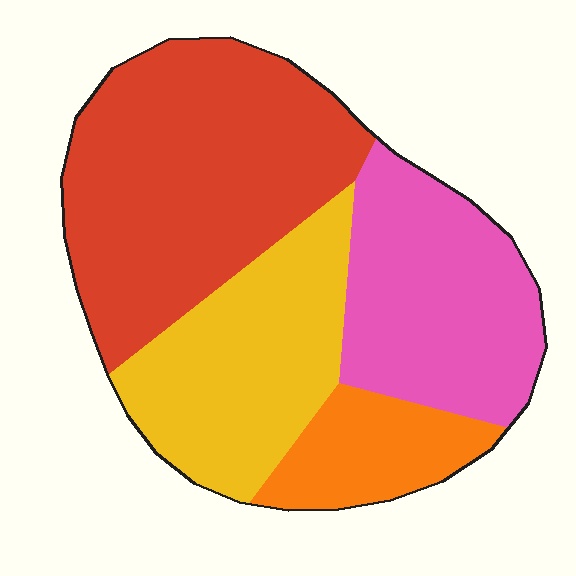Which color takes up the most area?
Red, at roughly 40%.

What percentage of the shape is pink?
Pink takes up about one quarter (1/4) of the shape.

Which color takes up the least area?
Orange, at roughly 10%.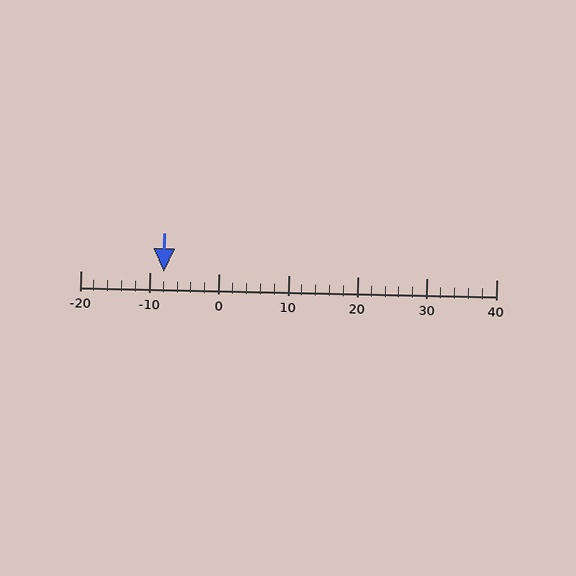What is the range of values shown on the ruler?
The ruler shows values from -20 to 40.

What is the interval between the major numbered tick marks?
The major tick marks are spaced 10 units apart.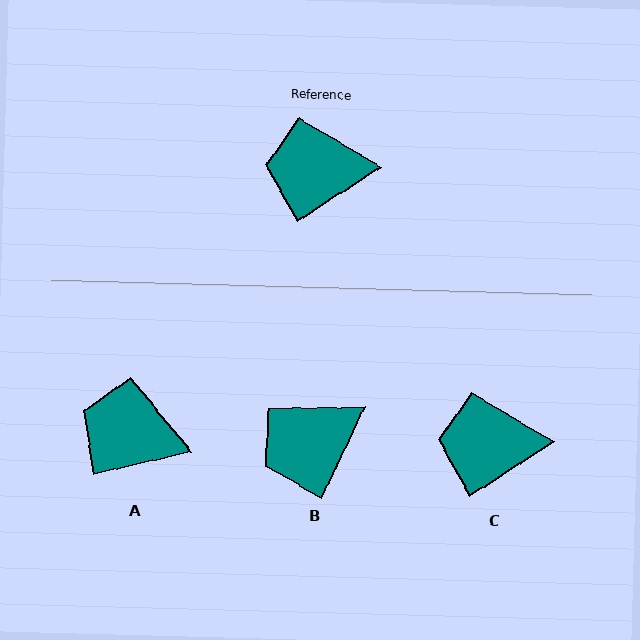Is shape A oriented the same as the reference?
No, it is off by about 20 degrees.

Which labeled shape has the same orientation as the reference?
C.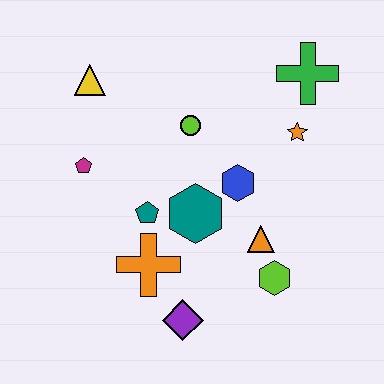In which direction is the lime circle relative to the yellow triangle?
The lime circle is to the right of the yellow triangle.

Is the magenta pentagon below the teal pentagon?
No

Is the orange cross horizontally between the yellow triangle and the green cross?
Yes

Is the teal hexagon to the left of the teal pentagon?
No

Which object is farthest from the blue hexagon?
The yellow triangle is farthest from the blue hexagon.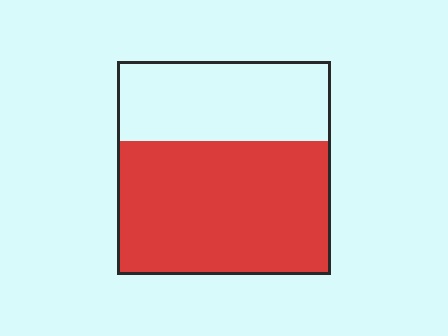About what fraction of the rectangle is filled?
About five eighths (5/8).